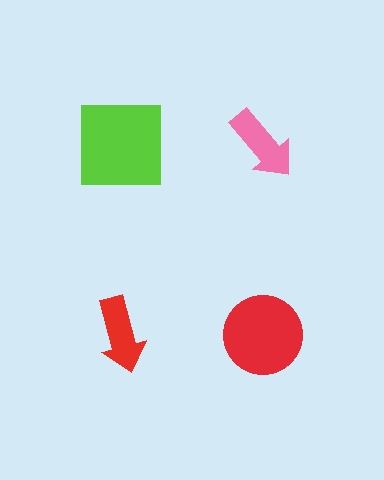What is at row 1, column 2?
A pink arrow.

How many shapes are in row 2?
2 shapes.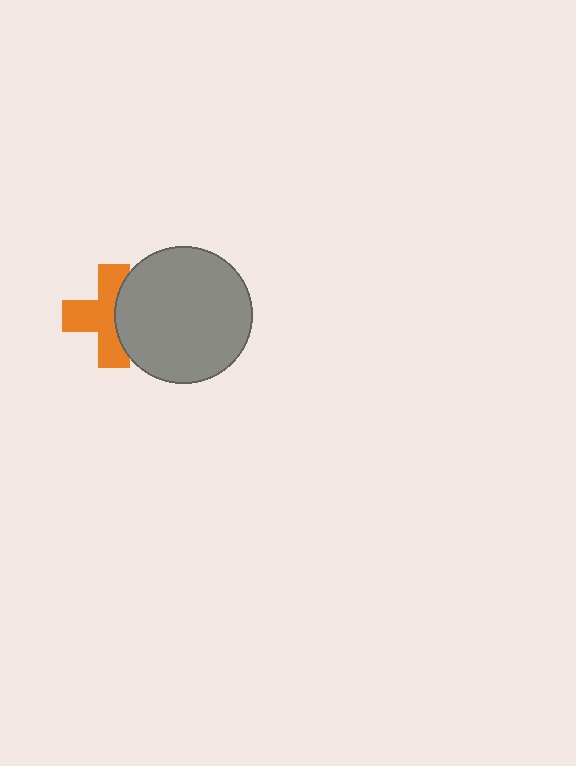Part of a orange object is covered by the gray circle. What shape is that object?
It is a cross.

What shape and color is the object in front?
The object in front is a gray circle.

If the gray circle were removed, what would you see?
You would see the complete orange cross.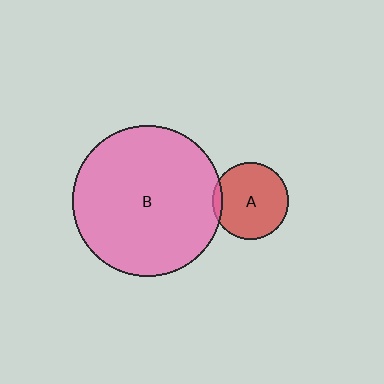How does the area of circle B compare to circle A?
Approximately 3.8 times.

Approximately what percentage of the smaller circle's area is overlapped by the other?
Approximately 5%.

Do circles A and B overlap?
Yes.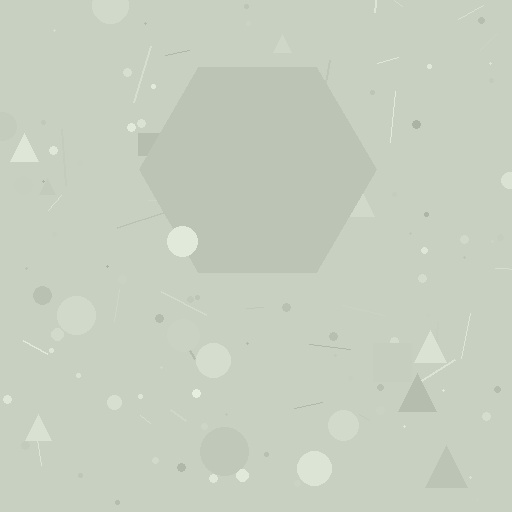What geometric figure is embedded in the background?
A hexagon is embedded in the background.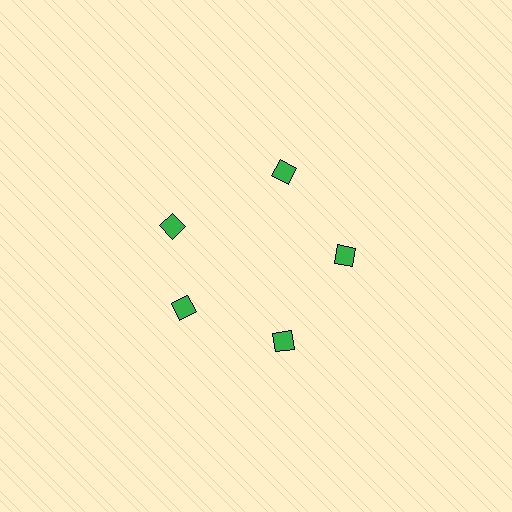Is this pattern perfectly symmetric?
No. The 5 green diamonds are arranged in a ring, but one element near the 10 o'clock position is rotated out of alignment along the ring, breaking the 5-fold rotational symmetry.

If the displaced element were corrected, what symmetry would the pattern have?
It would have 5-fold rotational symmetry — the pattern would map onto itself every 72 degrees.